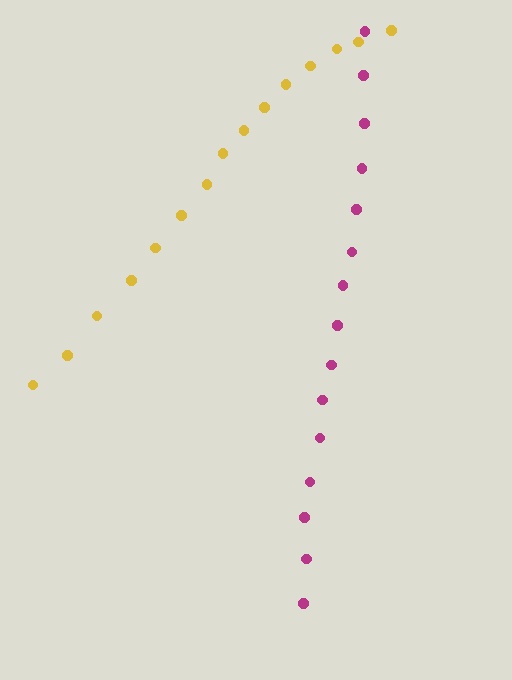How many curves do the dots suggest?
There are 2 distinct paths.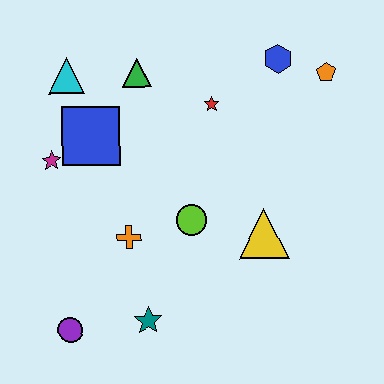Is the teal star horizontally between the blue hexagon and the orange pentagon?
No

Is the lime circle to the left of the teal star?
No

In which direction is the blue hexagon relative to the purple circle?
The blue hexagon is above the purple circle.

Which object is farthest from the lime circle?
The orange pentagon is farthest from the lime circle.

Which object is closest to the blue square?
The magenta star is closest to the blue square.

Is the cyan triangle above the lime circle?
Yes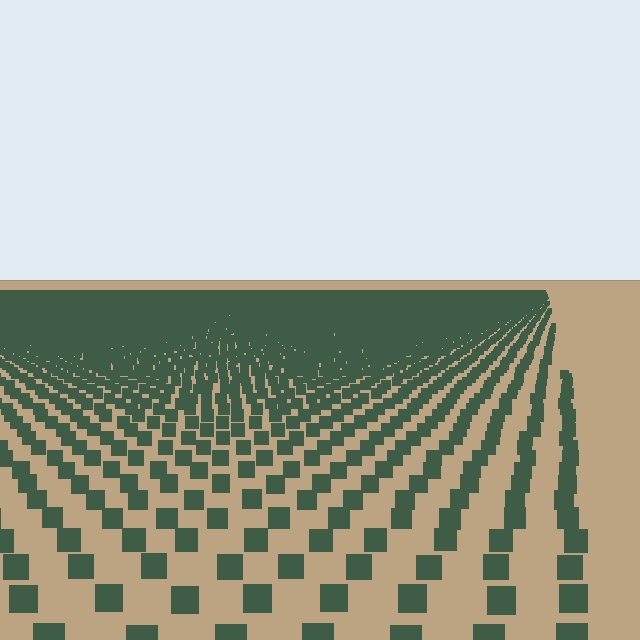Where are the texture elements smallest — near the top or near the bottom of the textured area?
Near the top.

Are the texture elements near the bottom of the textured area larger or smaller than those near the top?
Larger. Near the bottom, elements are closer to the viewer and appear at a bigger on-screen size.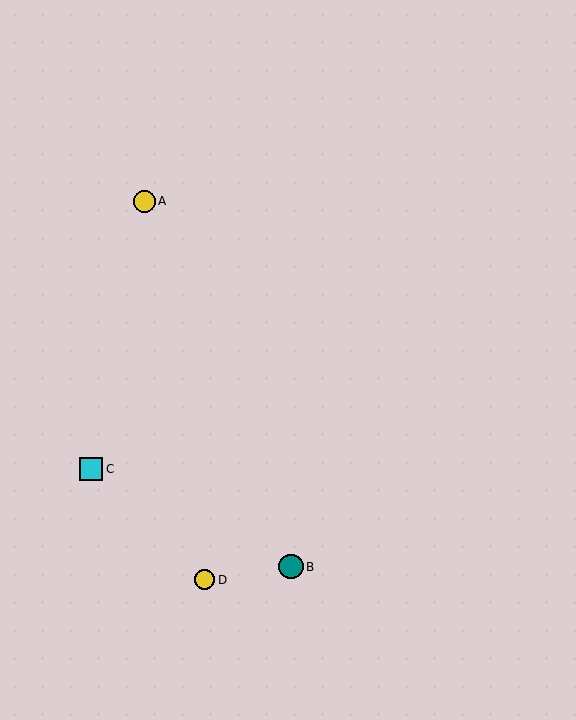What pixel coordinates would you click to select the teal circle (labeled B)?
Click at (291, 567) to select the teal circle B.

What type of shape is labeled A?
Shape A is a yellow circle.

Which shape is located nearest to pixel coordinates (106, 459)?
The cyan square (labeled C) at (91, 469) is nearest to that location.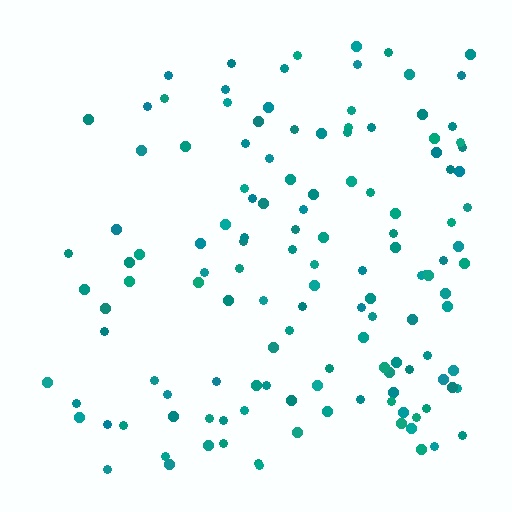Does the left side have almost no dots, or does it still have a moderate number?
Still a moderate number, just noticeably fewer than the right.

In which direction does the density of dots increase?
From left to right, with the right side densest.